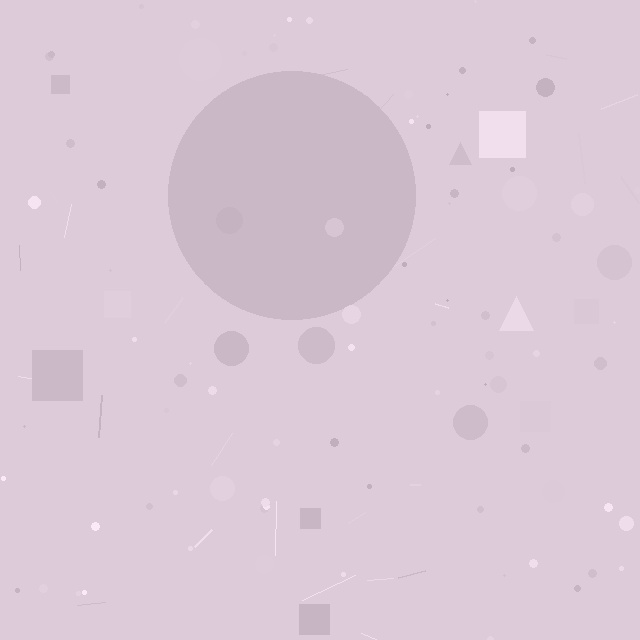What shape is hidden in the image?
A circle is hidden in the image.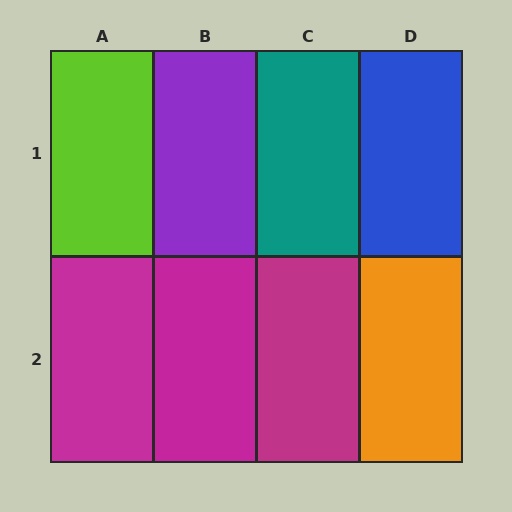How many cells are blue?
1 cell is blue.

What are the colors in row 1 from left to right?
Lime, purple, teal, blue.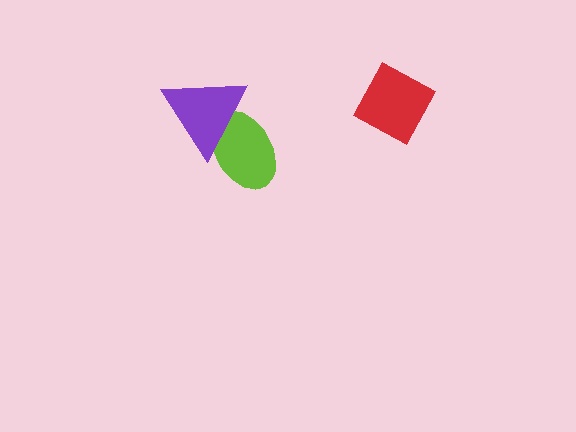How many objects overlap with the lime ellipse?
1 object overlaps with the lime ellipse.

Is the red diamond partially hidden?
No, no other shape covers it.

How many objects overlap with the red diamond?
0 objects overlap with the red diamond.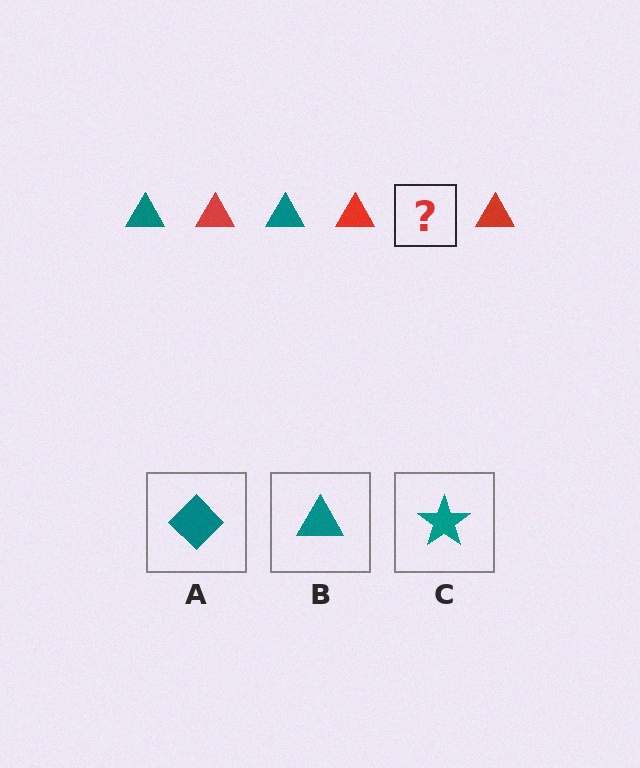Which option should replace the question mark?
Option B.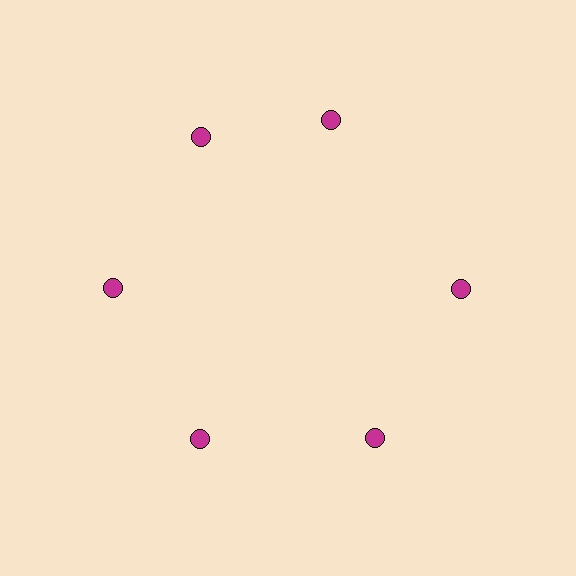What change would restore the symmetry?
The symmetry would be restored by rotating it back into even spacing with its neighbors so that all 6 circles sit at equal angles and equal distance from the center.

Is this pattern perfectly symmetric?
No. The 6 magenta circles are arranged in a ring, but one element near the 1 o'clock position is rotated out of alignment along the ring, breaking the 6-fold rotational symmetry.